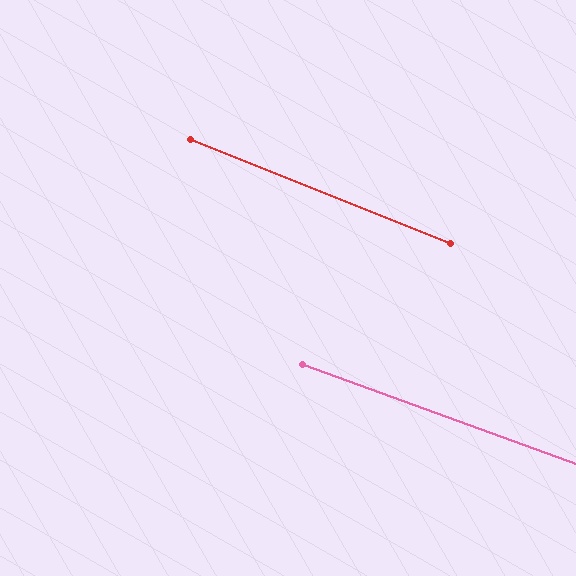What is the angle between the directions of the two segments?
Approximately 2 degrees.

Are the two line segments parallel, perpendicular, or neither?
Parallel — their directions differ by only 1.7°.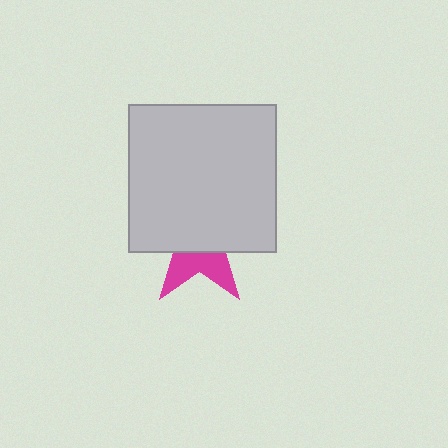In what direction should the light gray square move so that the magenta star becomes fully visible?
The light gray square should move up. That is the shortest direction to clear the overlap and leave the magenta star fully visible.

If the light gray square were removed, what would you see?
You would see the complete magenta star.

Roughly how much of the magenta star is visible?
A small part of it is visible (roughly 35%).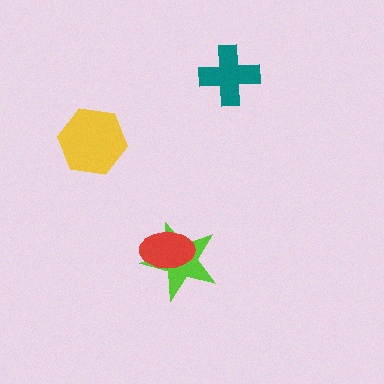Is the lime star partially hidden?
Yes, it is partially covered by another shape.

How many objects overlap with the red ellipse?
1 object overlaps with the red ellipse.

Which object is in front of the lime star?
The red ellipse is in front of the lime star.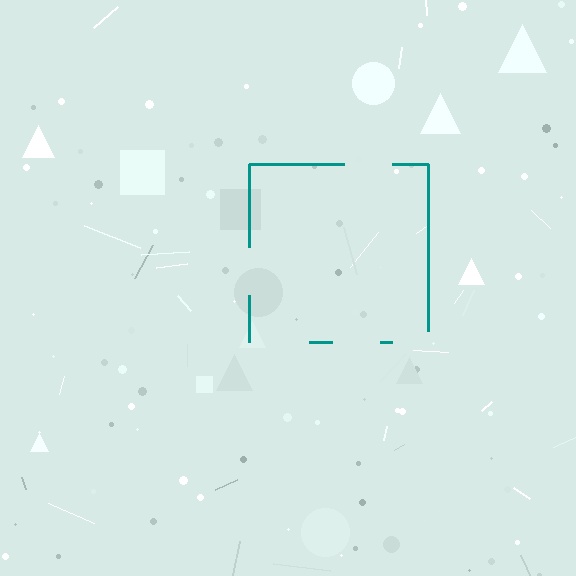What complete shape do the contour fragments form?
The contour fragments form a square.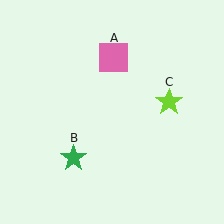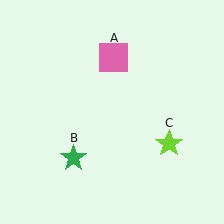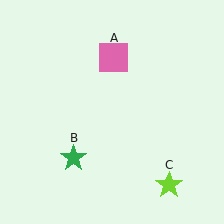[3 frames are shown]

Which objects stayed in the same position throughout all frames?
Pink square (object A) and green star (object B) remained stationary.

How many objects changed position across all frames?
1 object changed position: lime star (object C).